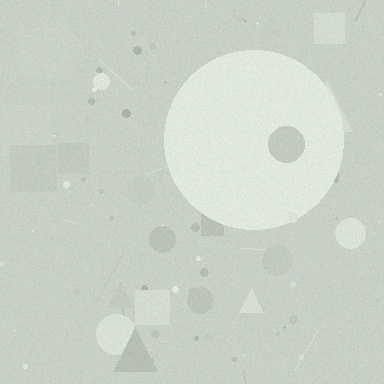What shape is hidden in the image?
A circle is hidden in the image.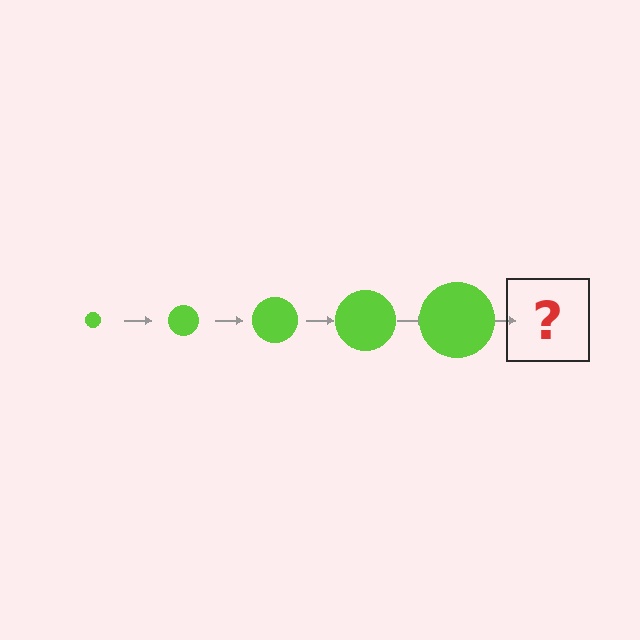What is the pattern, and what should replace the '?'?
The pattern is that the circle gets progressively larger each step. The '?' should be a lime circle, larger than the previous one.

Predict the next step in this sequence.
The next step is a lime circle, larger than the previous one.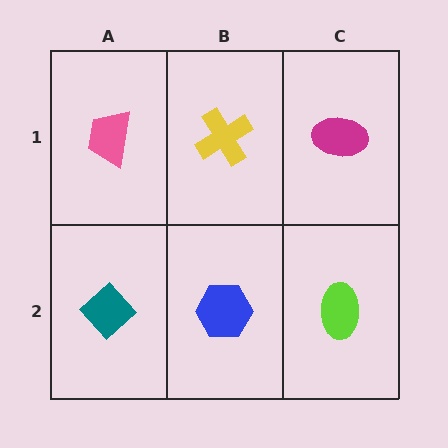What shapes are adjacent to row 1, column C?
A lime ellipse (row 2, column C), a yellow cross (row 1, column B).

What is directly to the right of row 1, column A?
A yellow cross.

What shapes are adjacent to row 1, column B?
A blue hexagon (row 2, column B), a pink trapezoid (row 1, column A), a magenta ellipse (row 1, column C).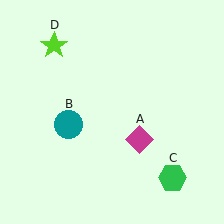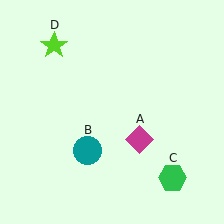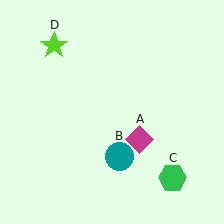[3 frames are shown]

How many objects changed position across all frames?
1 object changed position: teal circle (object B).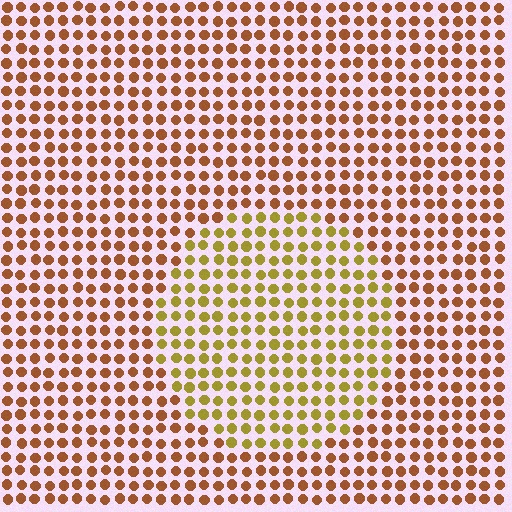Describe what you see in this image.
The image is filled with small brown elements in a uniform arrangement. A circle-shaped region is visible where the elements are tinted to a slightly different hue, forming a subtle color boundary.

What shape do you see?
I see a circle.